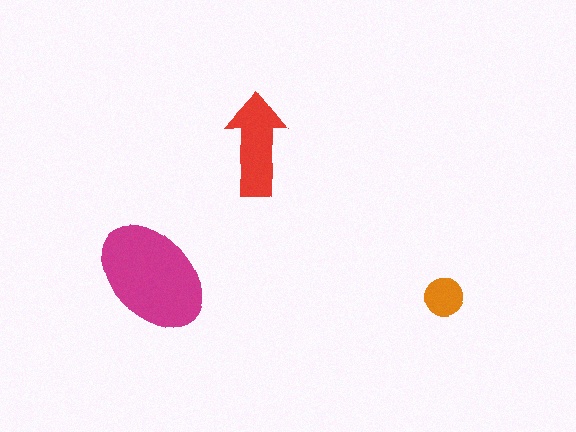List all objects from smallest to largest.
The orange circle, the red arrow, the magenta ellipse.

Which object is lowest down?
The orange circle is bottommost.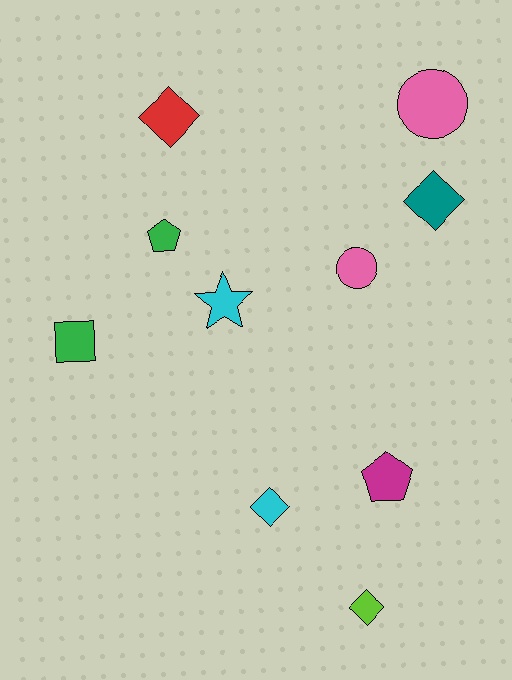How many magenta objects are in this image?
There is 1 magenta object.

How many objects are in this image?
There are 10 objects.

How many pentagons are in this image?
There are 2 pentagons.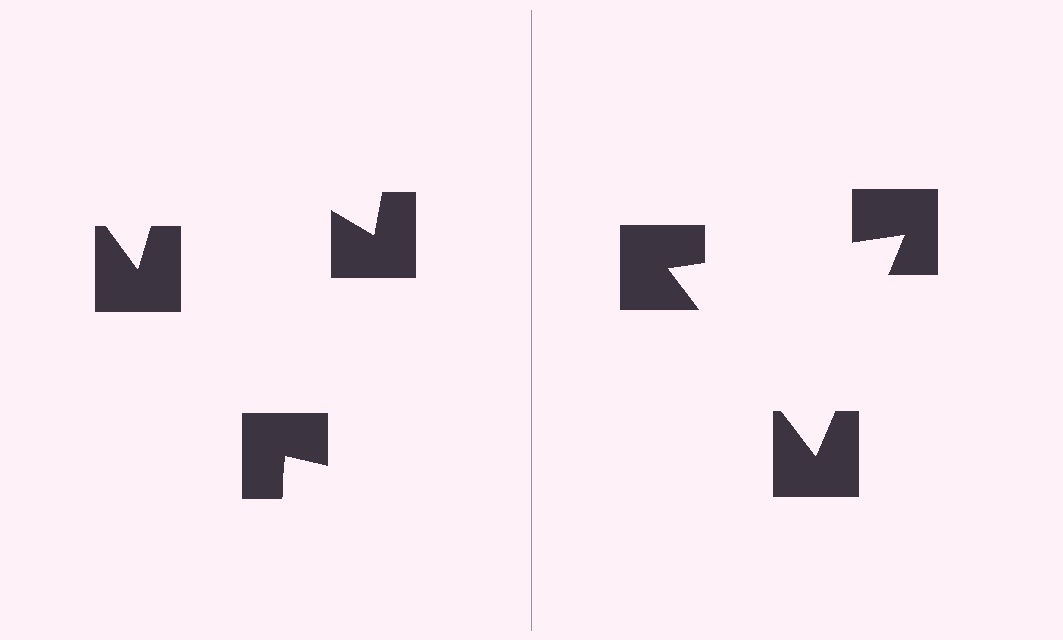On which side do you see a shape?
An illusory triangle appears on the right side. On the left side the wedge cuts are rotated, so no coherent shape forms.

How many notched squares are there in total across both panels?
6 — 3 on each side.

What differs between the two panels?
The notched squares are positioned identically on both sides; only the wedge orientations differ. On the right they align to a triangle; on the left they are misaligned.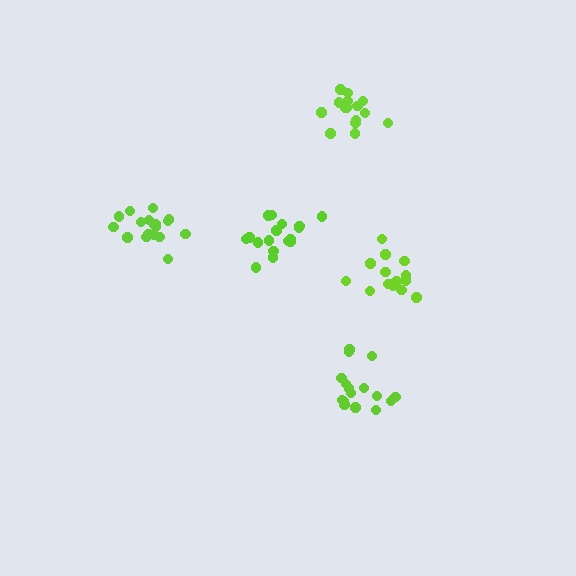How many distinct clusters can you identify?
There are 5 distinct clusters.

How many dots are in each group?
Group 1: 17 dots, Group 2: 16 dots, Group 3: 14 dots, Group 4: 15 dots, Group 5: 18 dots (80 total).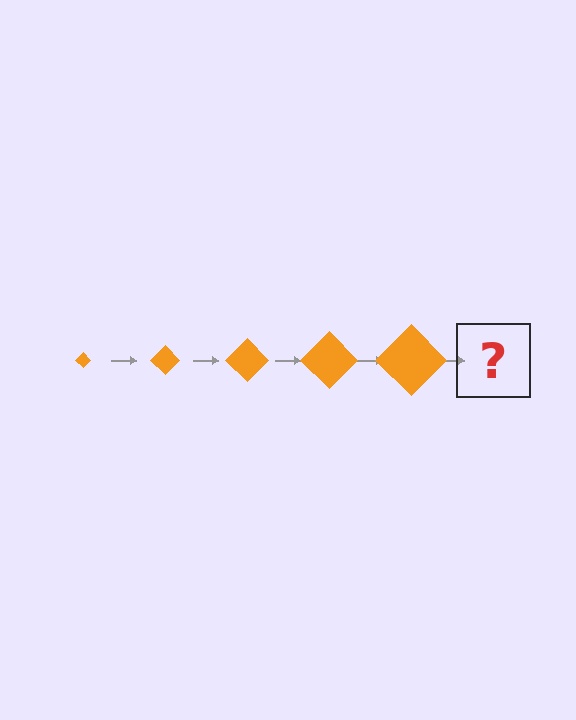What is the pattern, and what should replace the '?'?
The pattern is that the diamond gets progressively larger each step. The '?' should be an orange diamond, larger than the previous one.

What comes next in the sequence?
The next element should be an orange diamond, larger than the previous one.